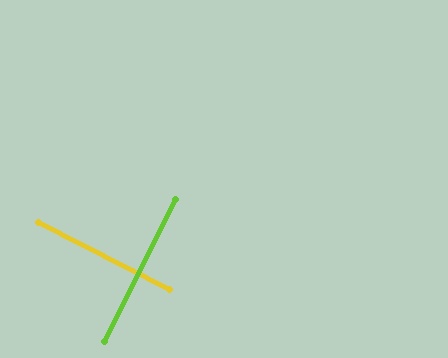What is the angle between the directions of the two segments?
Approximately 89 degrees.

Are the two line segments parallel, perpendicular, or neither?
Perpendicular — they meet at approximately 89°.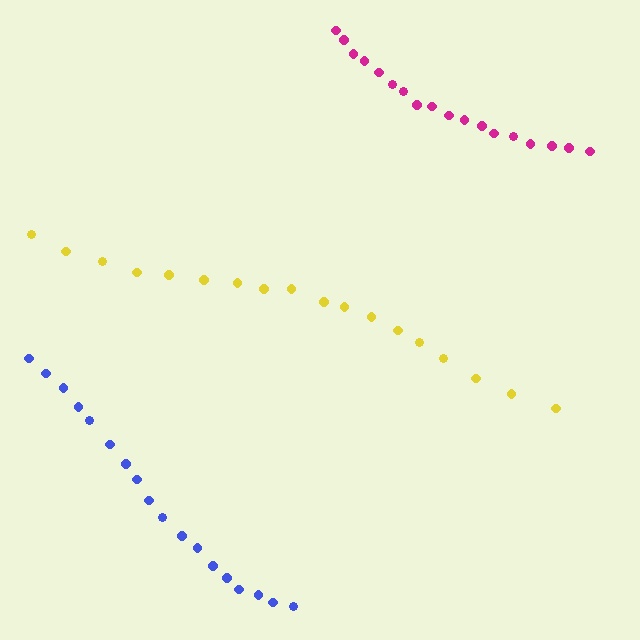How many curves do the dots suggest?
There are 3 distinct paths.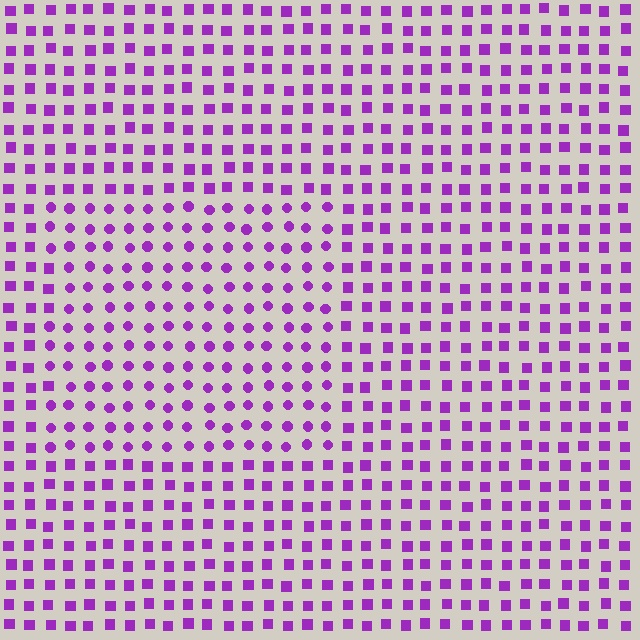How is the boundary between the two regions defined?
The boundary is defined by a change in element shape: circles inside vs. squares outside. All elements share the same color and spacing.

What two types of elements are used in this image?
The image uses circles inside the rectangle region and squares outside it.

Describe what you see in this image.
The image is filled with small purple elements arranged in a uniform grid. A rectangle-shaped region contains circles, while the surrounding area contains squares. The boundary is defined purely by the change in element shape.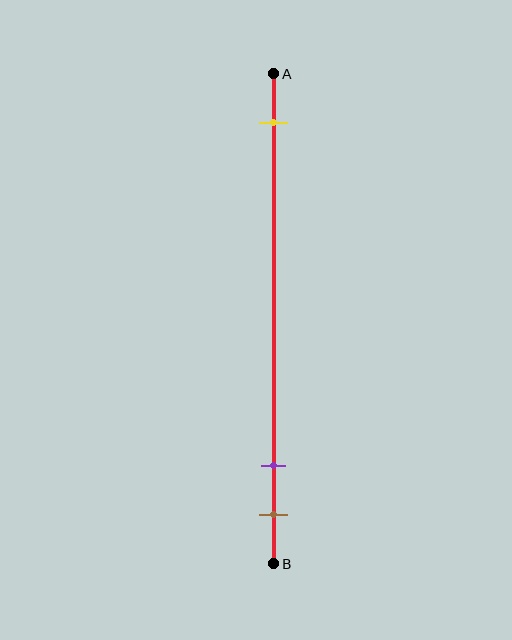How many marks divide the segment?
There are 3 marks dividing the segment.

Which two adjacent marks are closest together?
The purple and brown marks are the closest adjacent pair.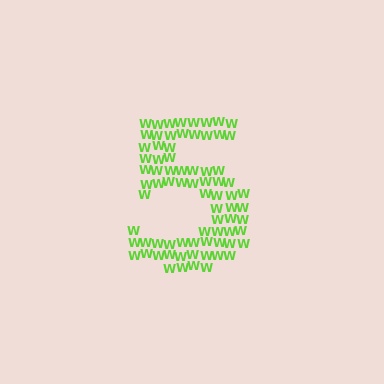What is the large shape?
The large shape is the digit 5.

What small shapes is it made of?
It is made of small letter W's.